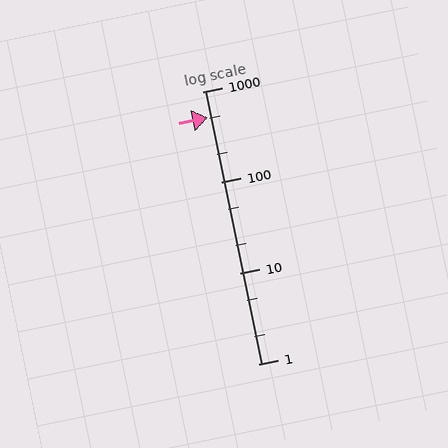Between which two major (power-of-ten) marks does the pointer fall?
The pointer is between 100 and 1000.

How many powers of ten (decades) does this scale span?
The scale spans 3 decades, from 1 to 1000.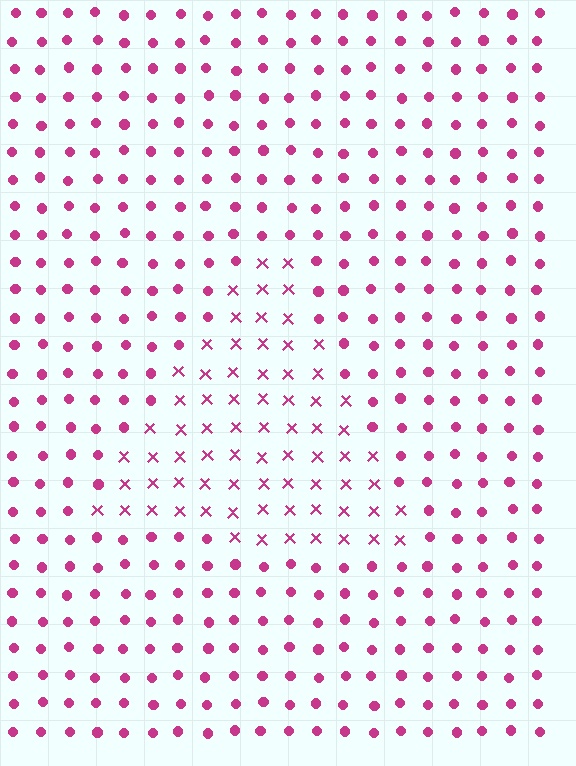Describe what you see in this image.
The image is filled with small magenta elements arranged in a uniform grid. A triangle-shaped region contains X marks, while the surrounding area contains circles. The boundary is defined purely by the change in element shape.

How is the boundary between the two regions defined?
The boundary is defined by a change in element shape: X marks inside vs. circles outside. All elements share the same color and spacing.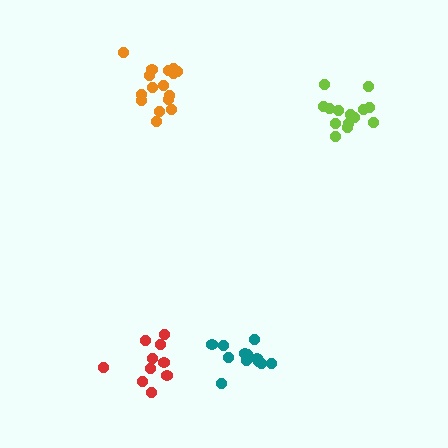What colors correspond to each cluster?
The clusters are colored: orange, red, lime, teal.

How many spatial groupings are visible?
There are 4 spatial groupings.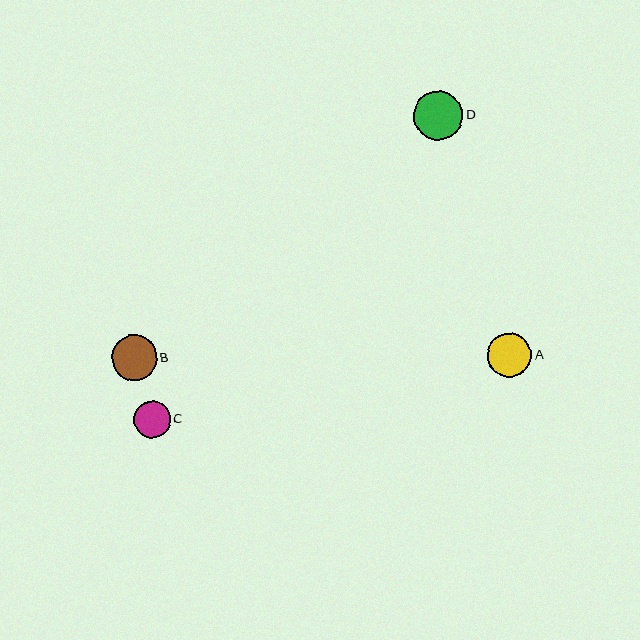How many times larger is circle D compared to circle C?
Circle D is approximately 1.3 times the size of circle C.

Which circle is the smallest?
Circle C is the smallest with a size of approximately 37 pixels.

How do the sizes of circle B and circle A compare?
Circle B and circle A are approximately the same size.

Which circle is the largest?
Circle D is the largest with a size of approximately 49 pixels.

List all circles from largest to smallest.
From largest to smallest: D, B, A, C.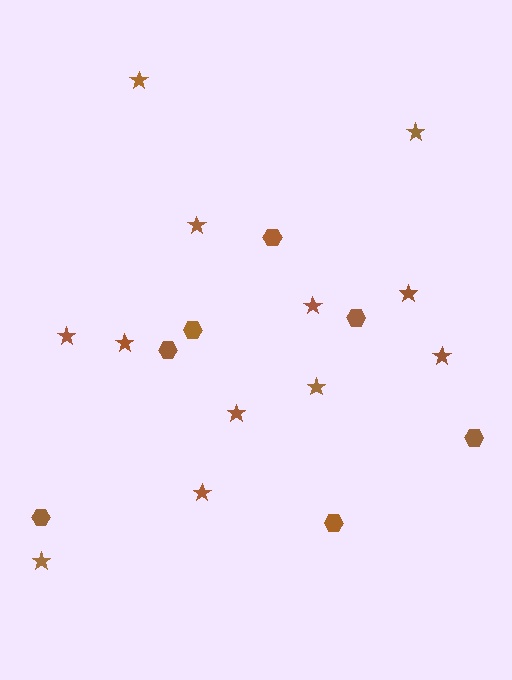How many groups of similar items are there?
There are 2 groups: one group of hexagons (7) and one group of stars (12).